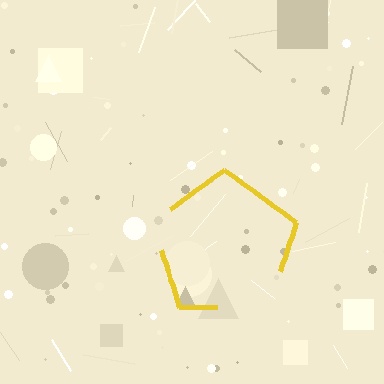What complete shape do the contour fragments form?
The contour fragments form a pentagon.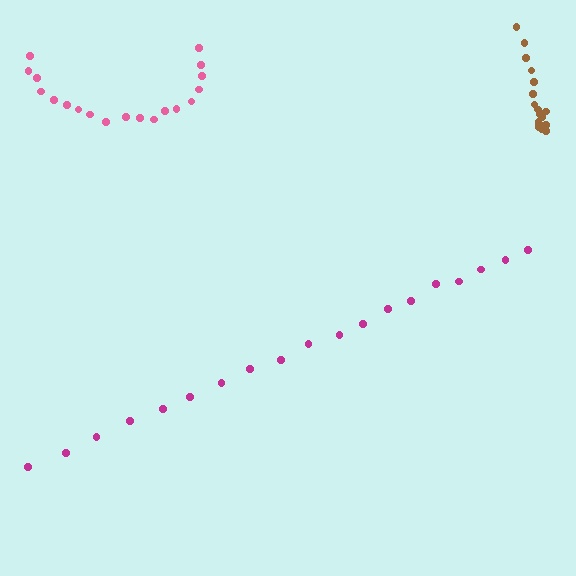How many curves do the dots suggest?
There are 3 distinct paths.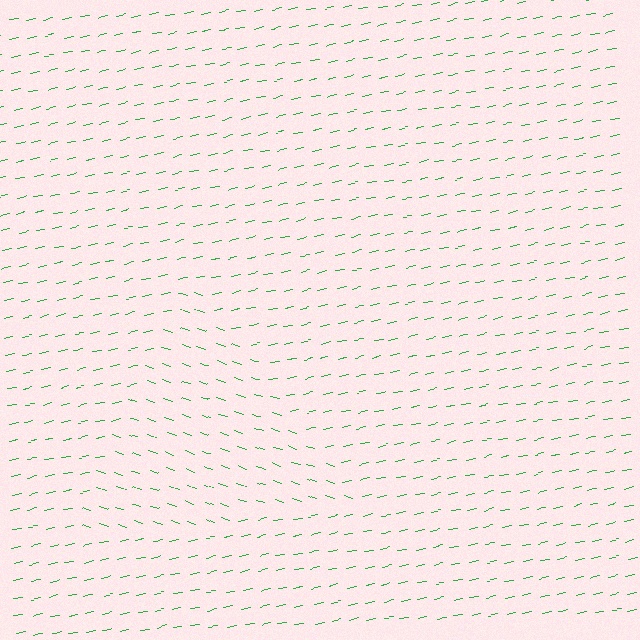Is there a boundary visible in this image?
Yes, there is a texture boundary formed by a change in line orientation.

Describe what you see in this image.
The image is filled with small green line segments. A triangle region in the image has lines oriented differently from the surrounding lines, creating a visible texture boundary.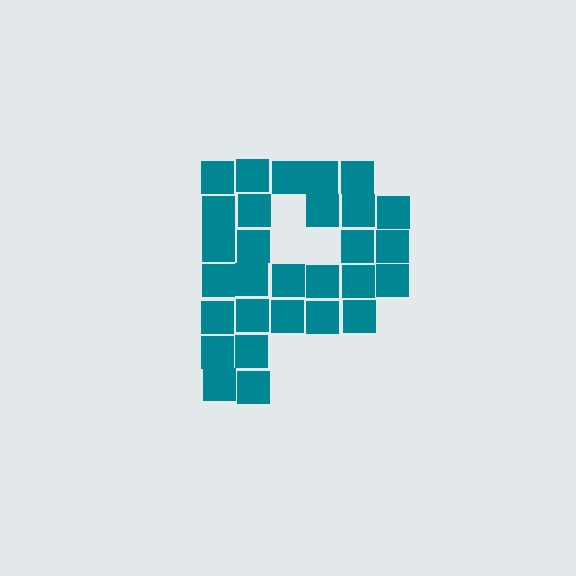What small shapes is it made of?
It is made of small squares.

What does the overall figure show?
The overall figure shows the letter P.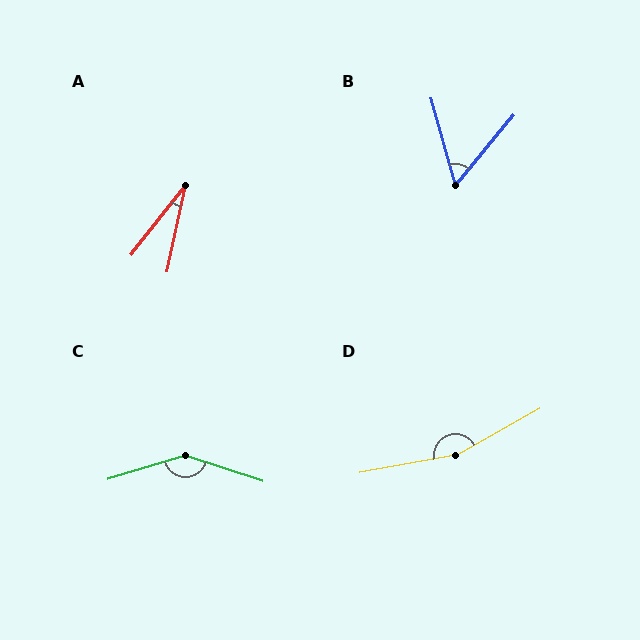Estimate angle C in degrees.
Approximately 145 degrees.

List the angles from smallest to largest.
A (26°), B (55°), C (145°), D (161°).